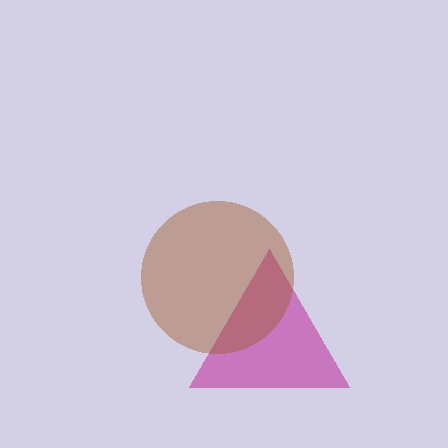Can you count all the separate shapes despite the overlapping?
Yes, there are 2 separate shapes.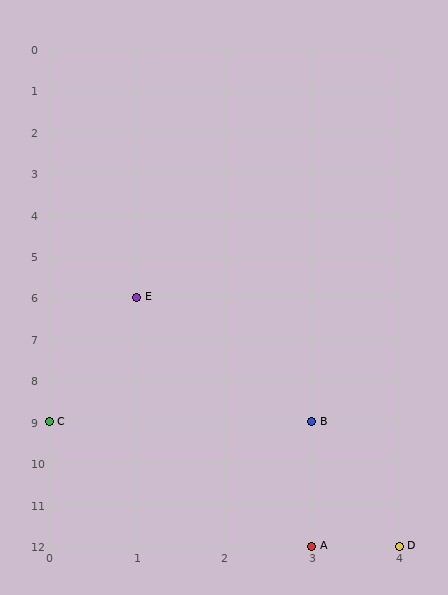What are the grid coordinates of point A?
Point A is at grid coordinates (3, 12).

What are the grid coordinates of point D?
Point D is at grid coordinates (4, 12).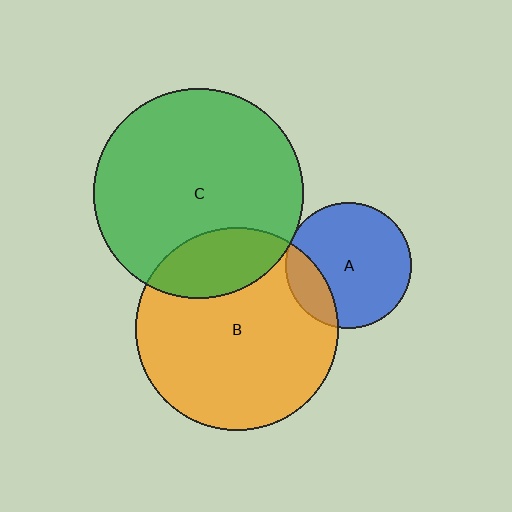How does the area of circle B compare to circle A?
Approximately 2.6 times.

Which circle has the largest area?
Circle C (green).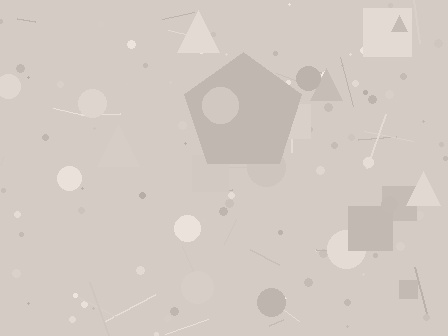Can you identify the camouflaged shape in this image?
The camouflaged shape is a pentagon.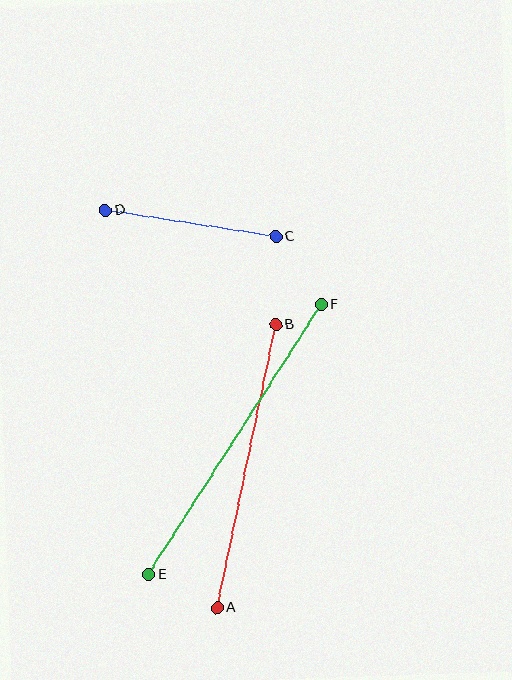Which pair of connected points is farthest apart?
Points E and F are farthest apart.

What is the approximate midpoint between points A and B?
The midpoint is at approximately (246, 466) pixels.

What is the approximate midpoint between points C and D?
The midpoint is at approximately (191, 224) pixels.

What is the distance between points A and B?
The distance is approximately 289 pixels.